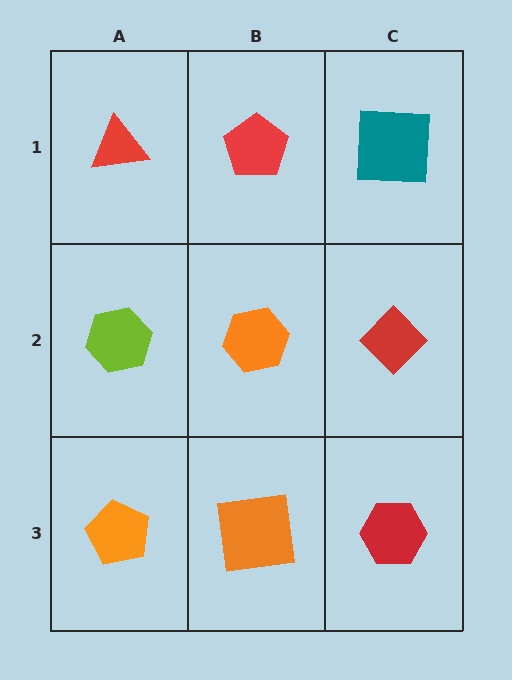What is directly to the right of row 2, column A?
An orange hexagon.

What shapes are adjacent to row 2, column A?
A red triangle (row 1, column A), an orange pentagon (row 3, column A), an orange hexagon (row 2, column B).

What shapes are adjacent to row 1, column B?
An orange hexagon (row 2, column B), a red triangle (row 1, column A), a teal square (row 1, column C).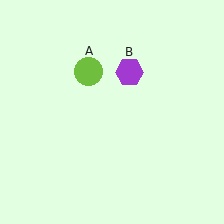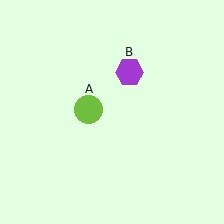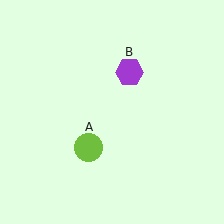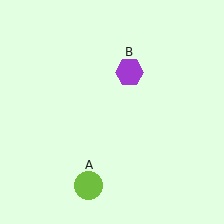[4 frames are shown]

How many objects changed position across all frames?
1 object changed position: lime circle (object A).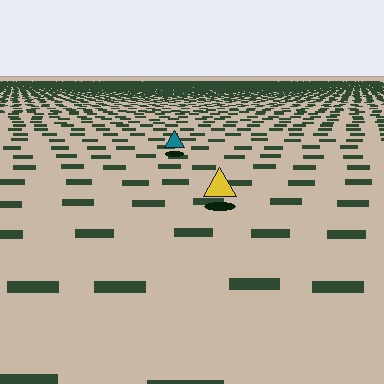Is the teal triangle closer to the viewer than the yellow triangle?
No. The yellow triangle is closer — you can tell from the texture gradient: the ground texture is coarser near it.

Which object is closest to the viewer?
The yellow triangle is closest. The texture marks near it are larger and more spread out.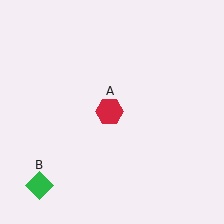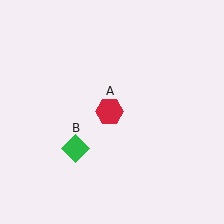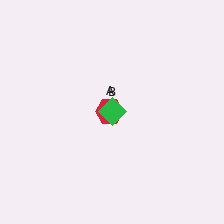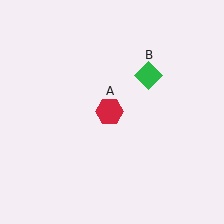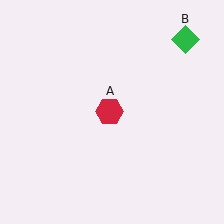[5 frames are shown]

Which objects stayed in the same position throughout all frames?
Red hexagon (object A) remained stationary.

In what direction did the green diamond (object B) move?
The green diamond (object B) moved up and to the right.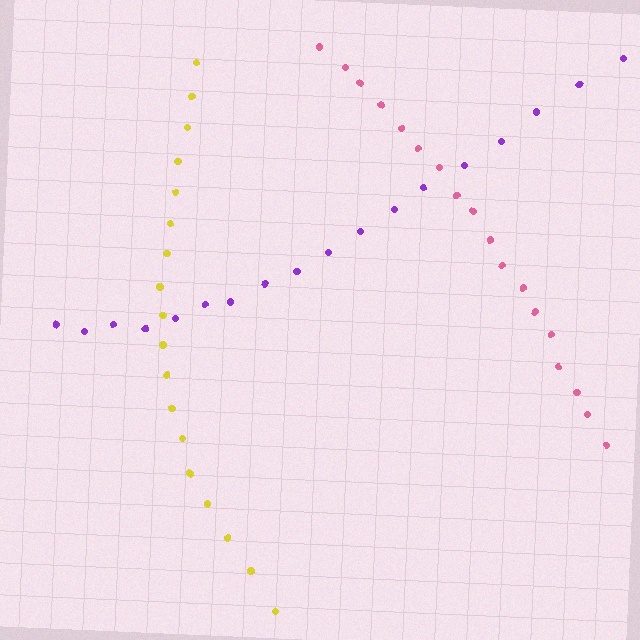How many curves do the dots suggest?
There are 3 distinct paths.